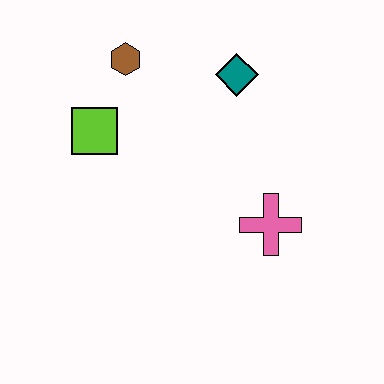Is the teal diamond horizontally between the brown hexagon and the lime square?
No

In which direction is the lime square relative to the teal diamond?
The lime square is to the left of the teal diamond.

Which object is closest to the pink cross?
The teal diamond is closest to the pink cross.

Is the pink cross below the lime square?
Yes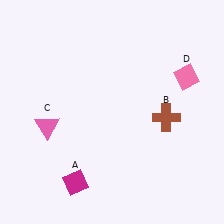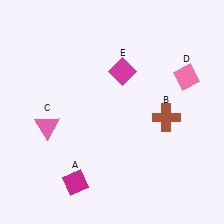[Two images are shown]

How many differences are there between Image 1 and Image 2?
There is 1 difference between the two images.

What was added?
A magenta diamond (E) was added in Image 2.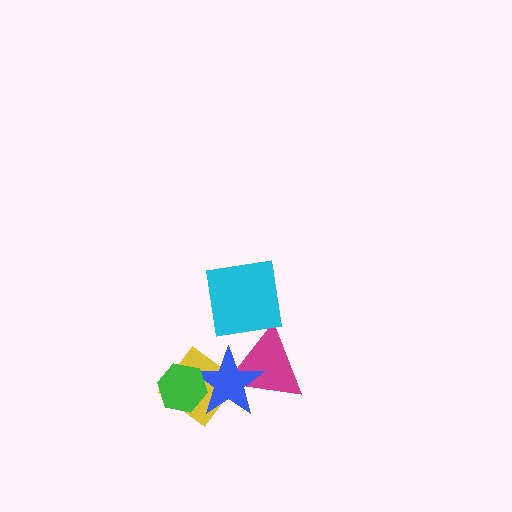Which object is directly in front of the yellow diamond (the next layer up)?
The magenta triangle is directly in front of the yellow diamond.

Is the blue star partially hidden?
Yes, it is partially covered by another shape.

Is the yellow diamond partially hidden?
Yes, it is partially covered by another shape.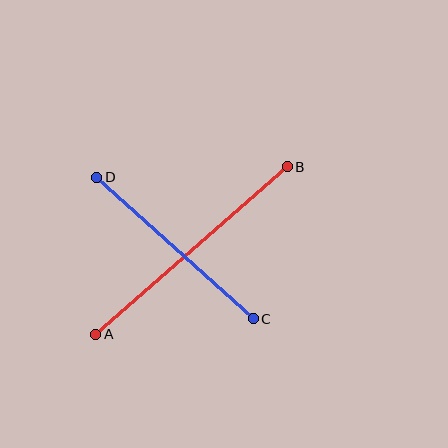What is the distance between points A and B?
The distance is approximately 254 pixels.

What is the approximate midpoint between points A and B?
The midpoint is at approximately (191, 251) pixels.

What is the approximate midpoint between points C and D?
The midpoint is at approximately (175, 248) pixels.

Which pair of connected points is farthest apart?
Points A and B are farthest apart.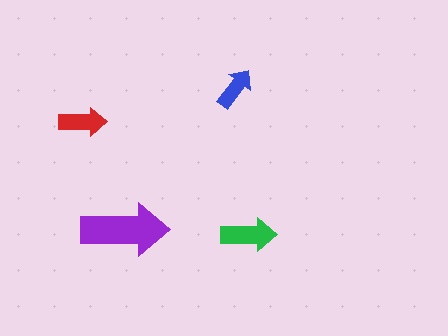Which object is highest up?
The blue arrow is topmost.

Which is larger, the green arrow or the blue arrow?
The green one.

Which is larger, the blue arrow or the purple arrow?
The purple one.